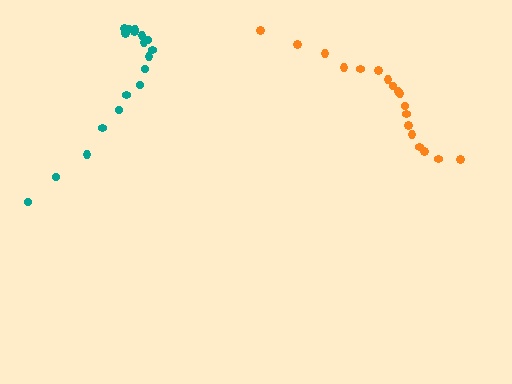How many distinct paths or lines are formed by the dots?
There are 2 distinct paths.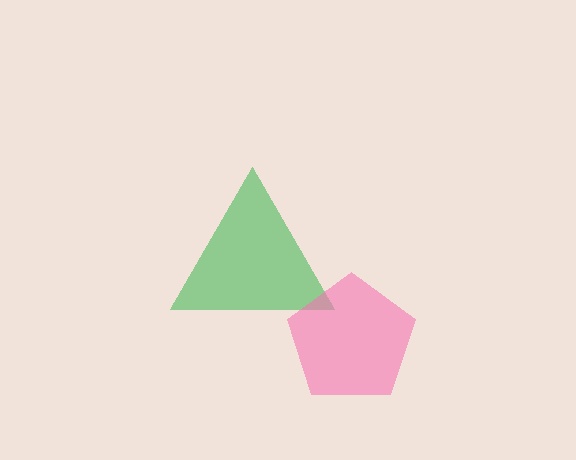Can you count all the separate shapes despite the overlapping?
Yes, there are 2 separate shapes.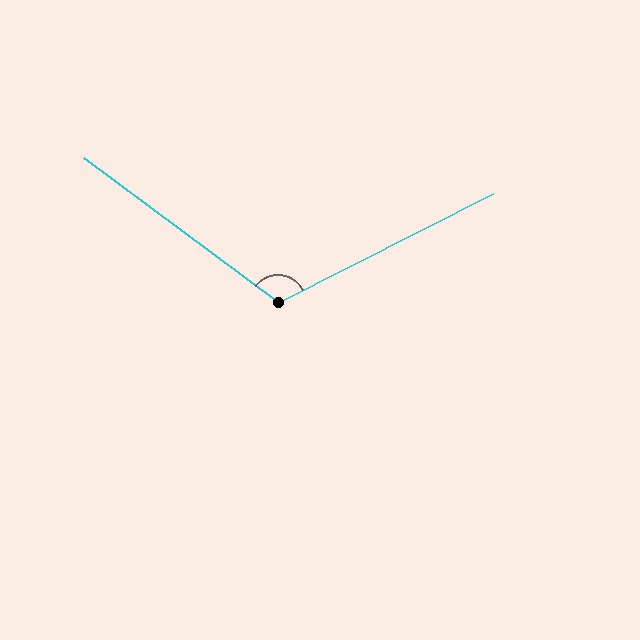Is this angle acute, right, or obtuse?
It is obtuse.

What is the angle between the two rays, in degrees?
Approximately 116 degrees.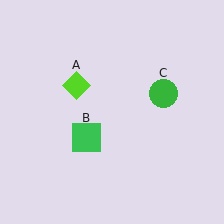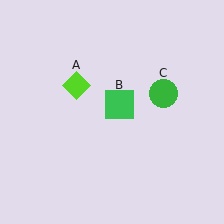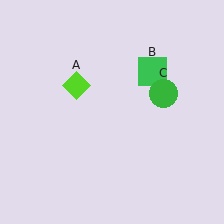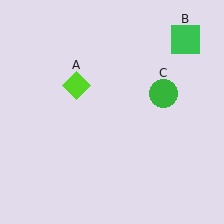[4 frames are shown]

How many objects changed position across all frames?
1 object changed position: green square (object B).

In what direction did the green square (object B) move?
The green square (object B) moved up and to the right.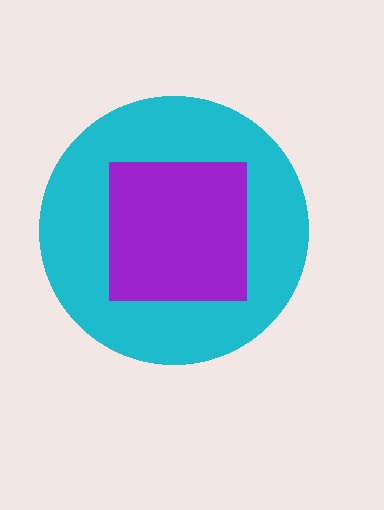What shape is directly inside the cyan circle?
The purple square.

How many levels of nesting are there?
2.